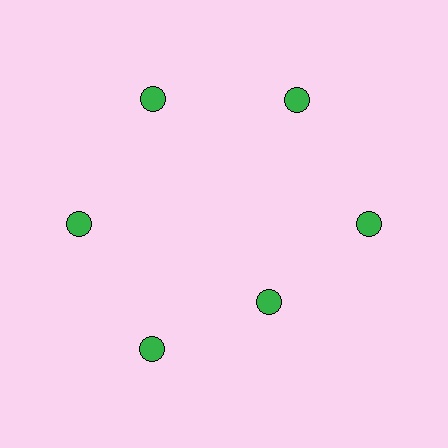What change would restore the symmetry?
The symmetry would be restored by moving it outward, back onto the ring so that all 6 circles sit at equal angles and equal distance from the center.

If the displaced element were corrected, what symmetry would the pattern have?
It would have 6-fold rotational symmetry — the pattern would map onto itself every 60 degrees.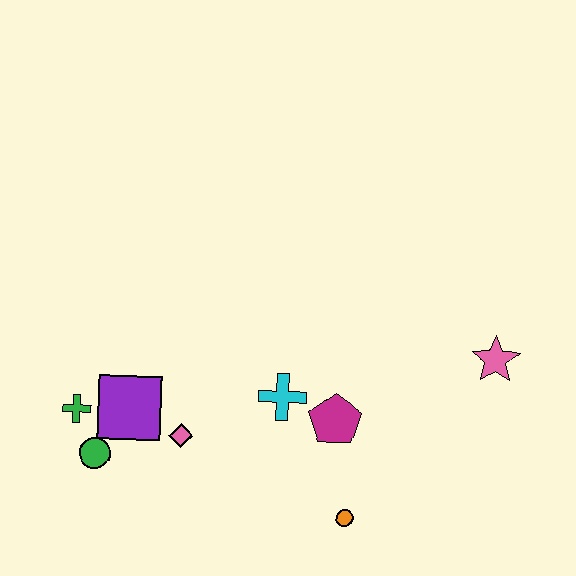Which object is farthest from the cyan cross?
The pink star is farthest from the cyan cross.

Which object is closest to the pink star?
The magenta pentagon is closest to the pink star.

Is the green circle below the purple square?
Yes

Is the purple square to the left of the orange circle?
Yes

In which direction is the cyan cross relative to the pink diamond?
The cyan cross is to the right of the pink diamond.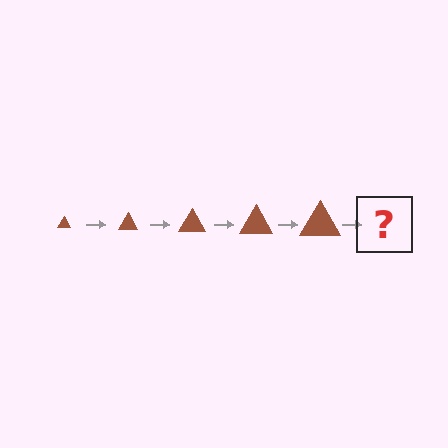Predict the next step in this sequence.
The next step is a brown triangle, larger than the previous one.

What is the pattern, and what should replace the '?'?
The pattern is that the triangle gets progressively larger each step. The '?' should be a brown triangle, larger than the previous one.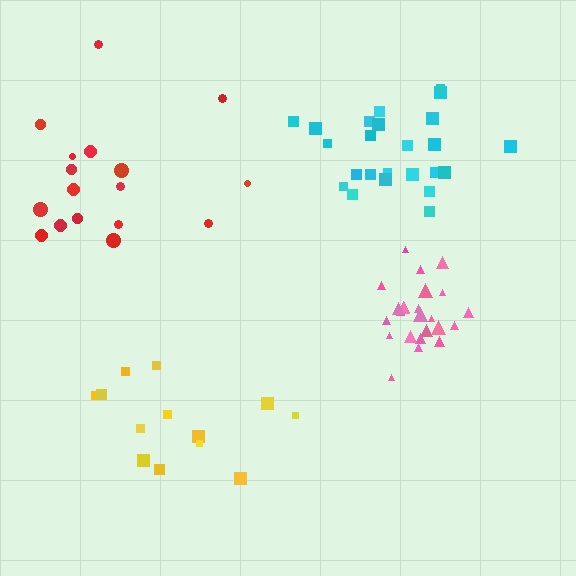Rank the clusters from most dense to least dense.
pink, cyan, red, yellow.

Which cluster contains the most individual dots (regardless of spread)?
Pink (25).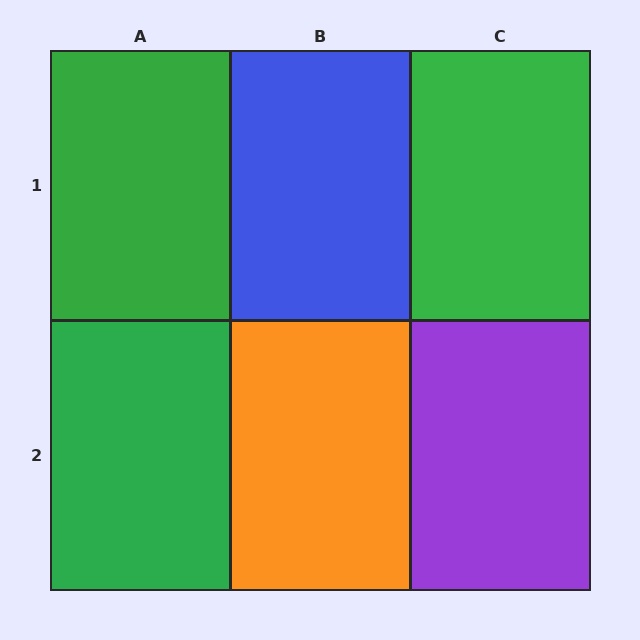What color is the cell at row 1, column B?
Blue.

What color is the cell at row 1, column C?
Green.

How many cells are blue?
1 cell is blue.